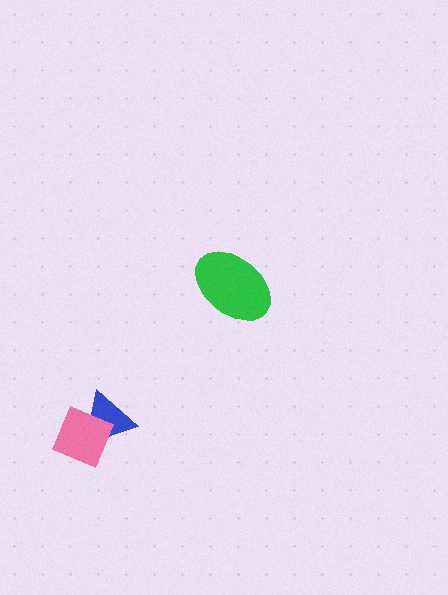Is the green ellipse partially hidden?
No, no other shape covers it.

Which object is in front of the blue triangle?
The pink diamond is in front of the blue triangle.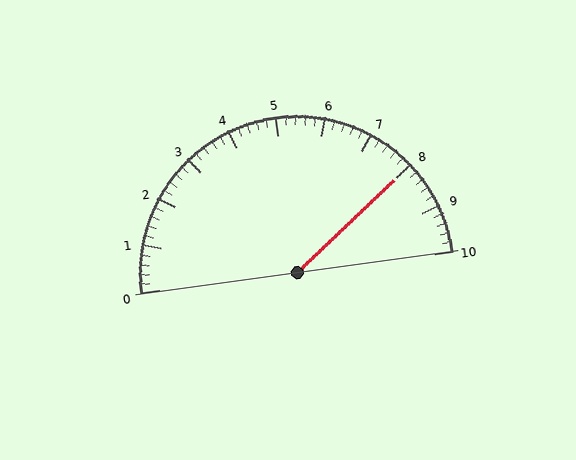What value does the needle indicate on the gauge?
The needle indicates approximately 8.0.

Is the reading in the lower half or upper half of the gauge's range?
The reading is in the upper half of the range (0 to 10).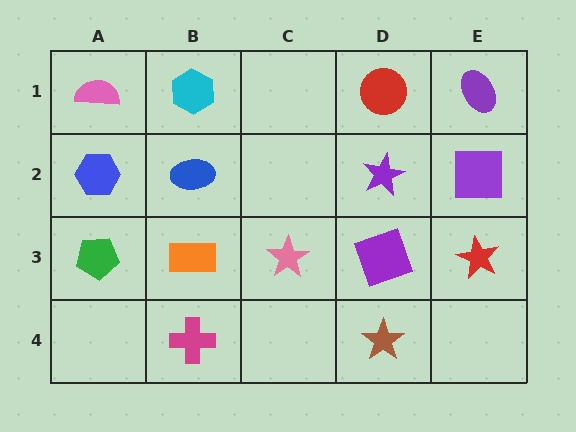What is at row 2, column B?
A blue ellipse.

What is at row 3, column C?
A pink star.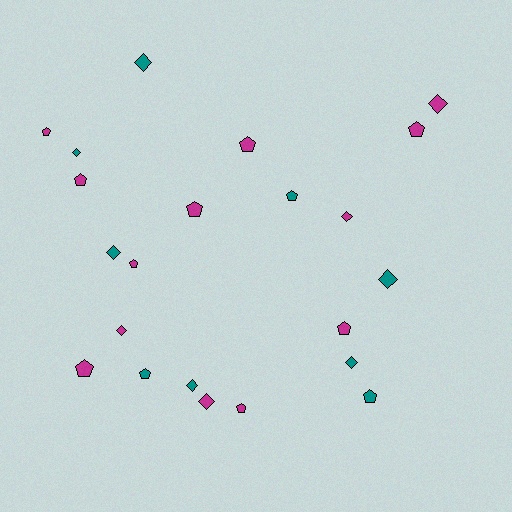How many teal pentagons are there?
There are 3 teal pentagons.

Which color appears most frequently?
Magenta, with 13 objects.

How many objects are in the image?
There are 22 objects.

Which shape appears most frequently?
Pentagon, with 12 objects.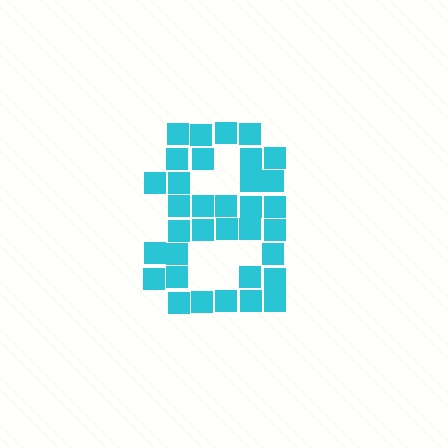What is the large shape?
The large shape is the digit 8.